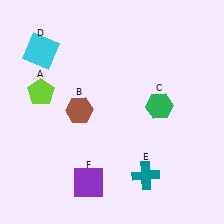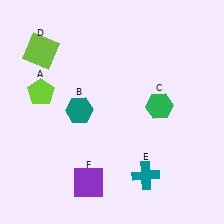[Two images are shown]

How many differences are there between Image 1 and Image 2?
There are 2 differences between the two images.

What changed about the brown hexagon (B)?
In Image 1, B is brown. In Image 2, it changed to teal.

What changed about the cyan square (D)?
In Image 1, D is cyan. In Image 2, it changed to lime.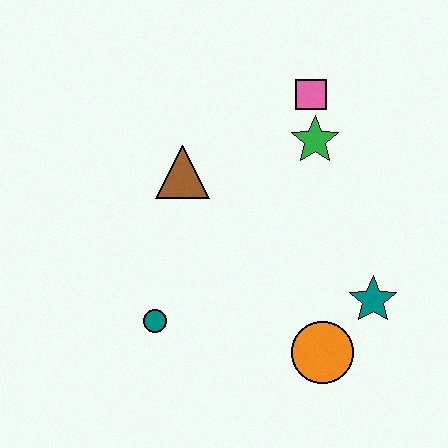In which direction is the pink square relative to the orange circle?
The pink square is above the orange circle.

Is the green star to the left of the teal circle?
No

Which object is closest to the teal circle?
The brown triangle is closest to the teal circle.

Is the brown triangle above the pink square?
No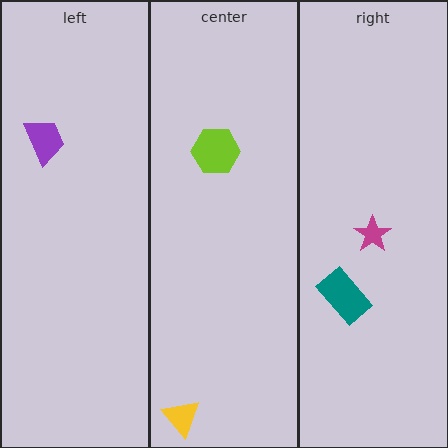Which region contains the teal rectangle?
The right region.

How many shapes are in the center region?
2.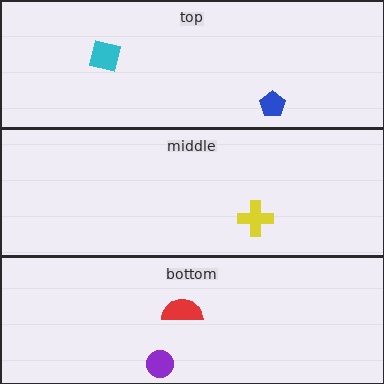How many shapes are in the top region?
2.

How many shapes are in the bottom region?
2.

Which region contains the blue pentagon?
The top region.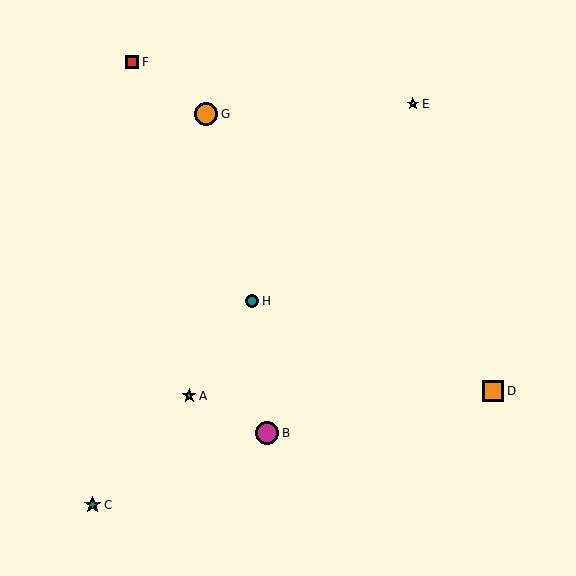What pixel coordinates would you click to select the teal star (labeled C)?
Click at (93, 505) to select the teal star C.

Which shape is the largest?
The orange circle (labeled G) is the largest.